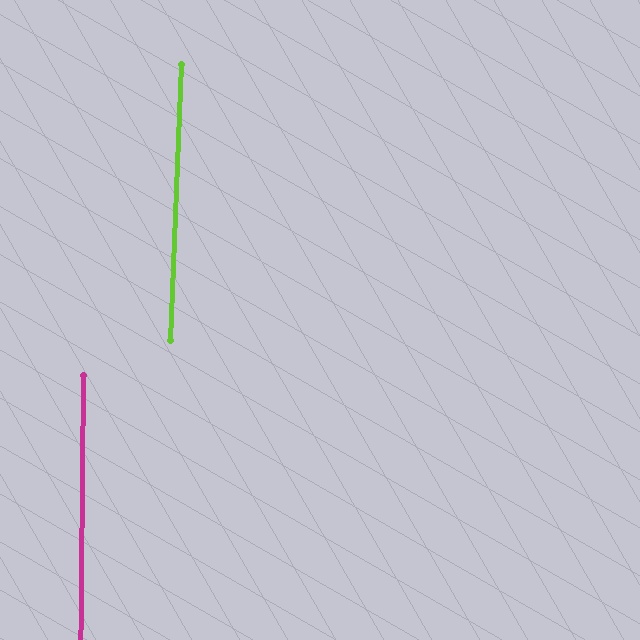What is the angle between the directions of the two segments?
Approximately 2 degrees.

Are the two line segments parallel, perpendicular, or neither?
Parallel — their directions differ by only 1.6°.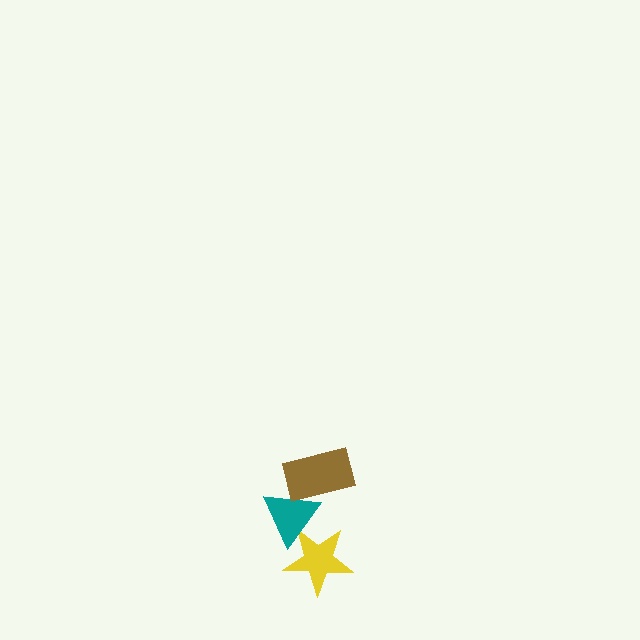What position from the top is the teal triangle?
The teal triangle is 2nd from the top.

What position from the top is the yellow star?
The yellow star is 3rd from the top.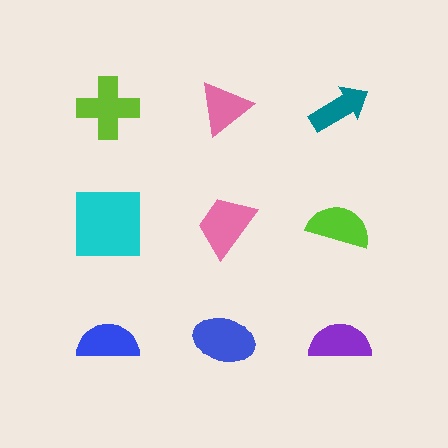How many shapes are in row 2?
3 shapes.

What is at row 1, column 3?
A teal arrow.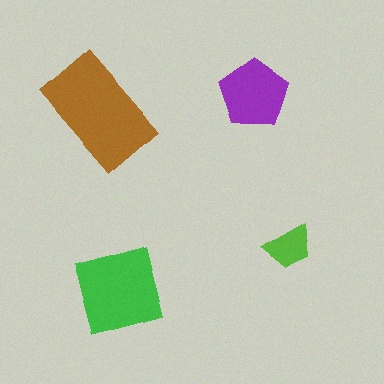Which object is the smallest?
The lime trapezoid.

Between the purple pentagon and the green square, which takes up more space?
The green square.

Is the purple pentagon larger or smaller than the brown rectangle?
Smaller.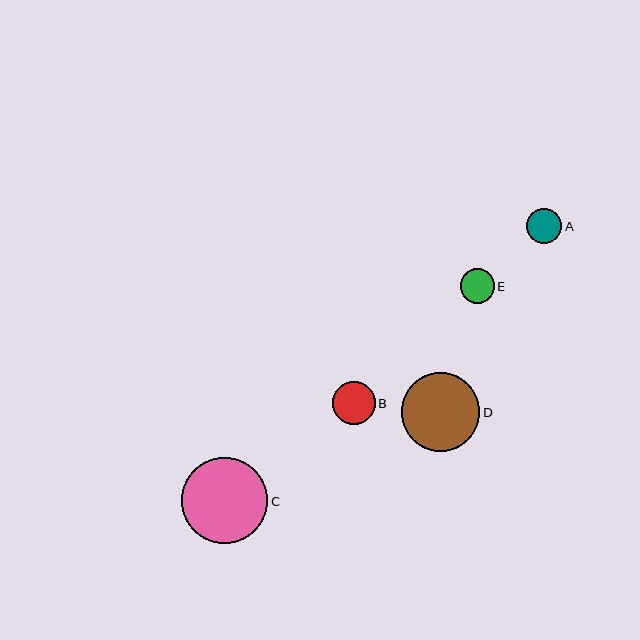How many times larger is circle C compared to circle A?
Circle C is approximately 2.5 times the size of circle A.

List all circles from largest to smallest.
From largest to smallest: C, D, B, A, E.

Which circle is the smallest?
Circle E is the smallest with a size of approximately 34 pixels.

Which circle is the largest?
Circle C is the largest with a size of approximately 86 pixels.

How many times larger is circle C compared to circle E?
Circle C is approximately 2.5 times the size of circle E.